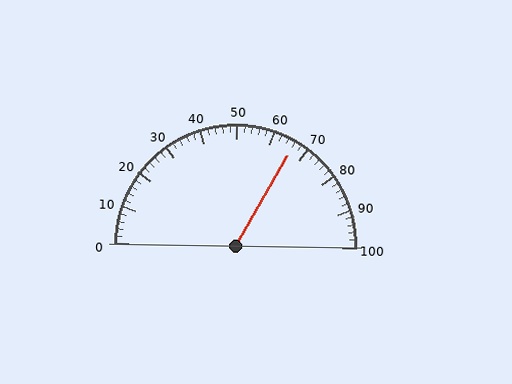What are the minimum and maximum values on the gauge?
The gauge ranges from 0 to 100.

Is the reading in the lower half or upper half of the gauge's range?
The reading is in the upper half of the range (0 to 100).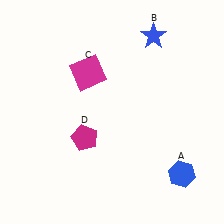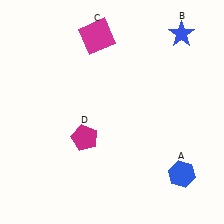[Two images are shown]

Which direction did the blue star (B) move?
The blue star (B) moved right.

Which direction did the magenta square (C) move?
The magenta square (C) moved up.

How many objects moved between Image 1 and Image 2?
2 objects moved between the two images.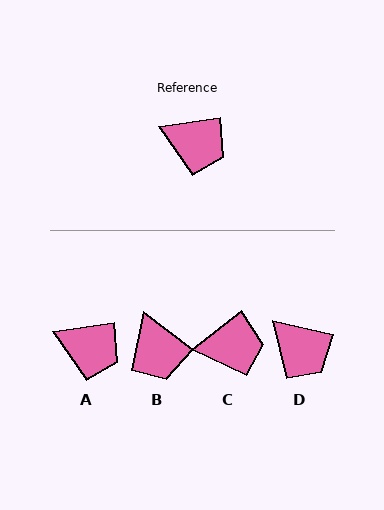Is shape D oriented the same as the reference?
No, it is off by about 22 degrees.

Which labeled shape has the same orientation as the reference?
A.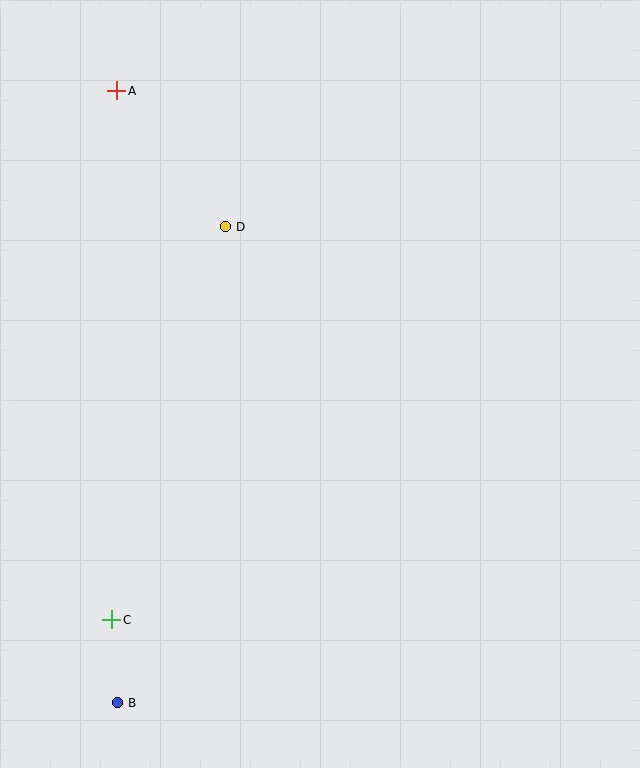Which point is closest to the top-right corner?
Point D is closest to the top-right corner.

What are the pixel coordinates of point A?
Point A is at (117, 91).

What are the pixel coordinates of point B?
Point B is at (117, 703).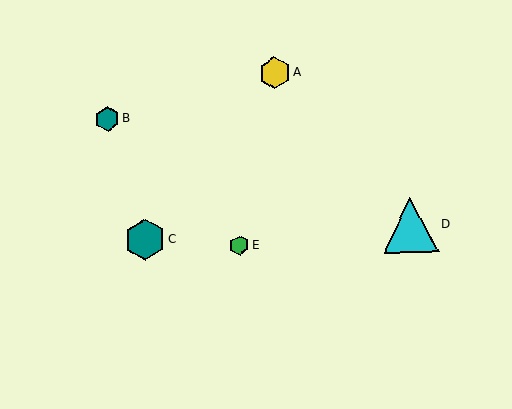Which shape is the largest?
The cyan triangle (labeled D) is the largest.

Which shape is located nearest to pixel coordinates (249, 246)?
The green hexagon (labeled E) at (239, 245) is nearest to that location.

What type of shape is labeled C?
Shape C is a teal hexagon.